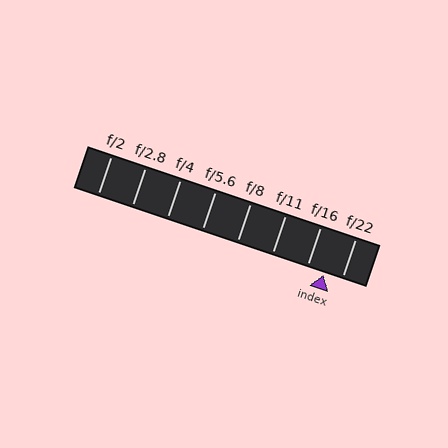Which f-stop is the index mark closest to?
The index mark is closest to f/16.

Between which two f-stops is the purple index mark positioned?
The index mark is between f/16 and f/22.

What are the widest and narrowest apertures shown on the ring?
The widest aperture shown is f/2 and the narrowest is f/22.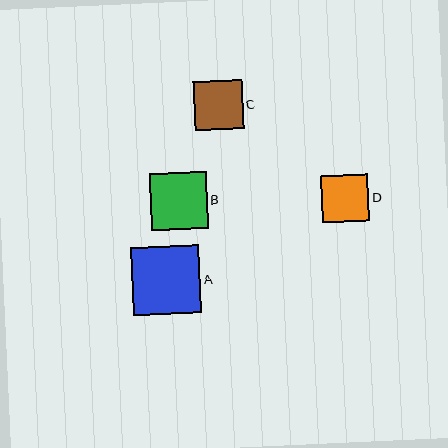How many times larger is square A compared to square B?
Square A is approximately 1.2 times the size of square B.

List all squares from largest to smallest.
From largest to smallest: A, B, C, D.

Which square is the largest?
Square A is the largest with a size of approximately 68 pixels.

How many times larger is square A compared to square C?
Square A is approximately 1.4 times the size of square C.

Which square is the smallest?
Square D is the smallest with a size of approximately 47 pixels.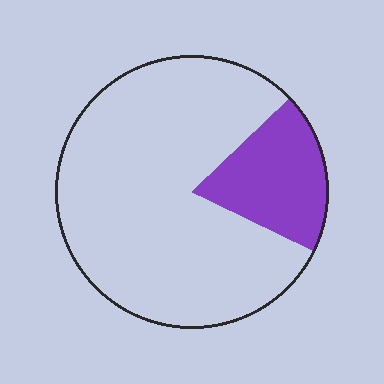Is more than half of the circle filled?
No.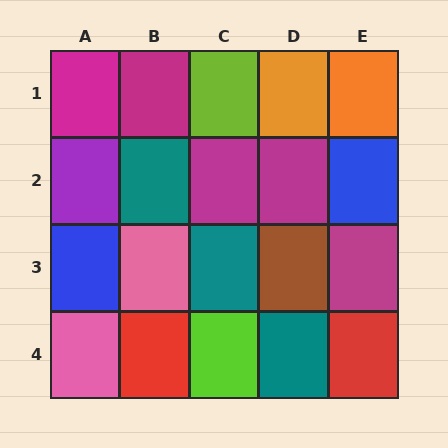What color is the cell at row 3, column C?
Teal.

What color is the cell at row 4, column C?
Lime.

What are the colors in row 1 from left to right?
Magenta, magenta, lime, orange, orange.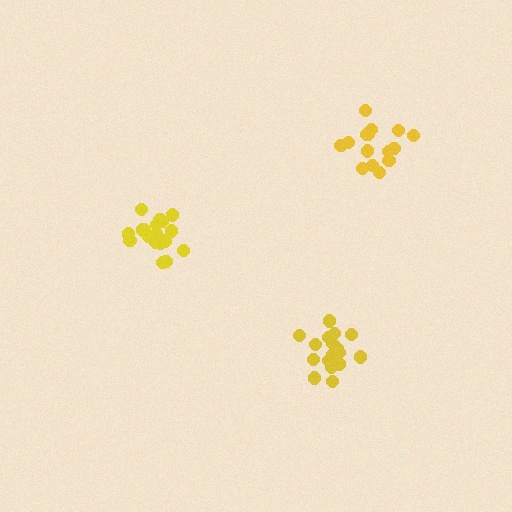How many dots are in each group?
Group 1: 19 dots, Group 2: 18 dots, Group 3: 16 dots (53 total).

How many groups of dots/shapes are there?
There are 3 groups.